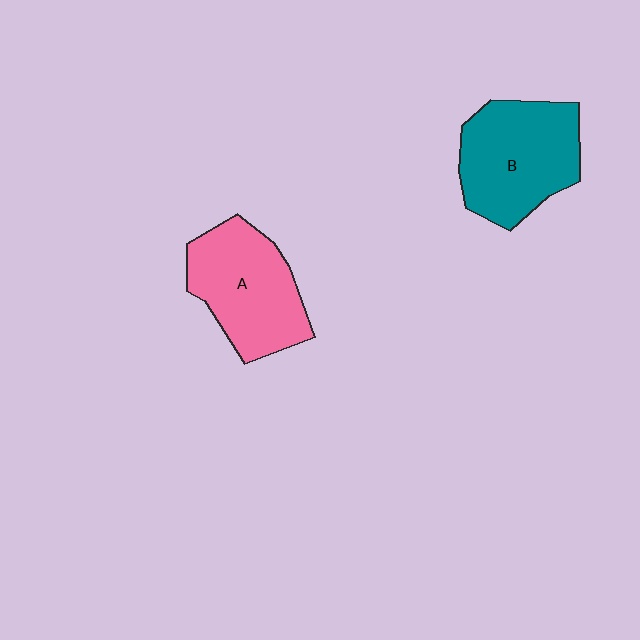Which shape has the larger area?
Shape B (teal).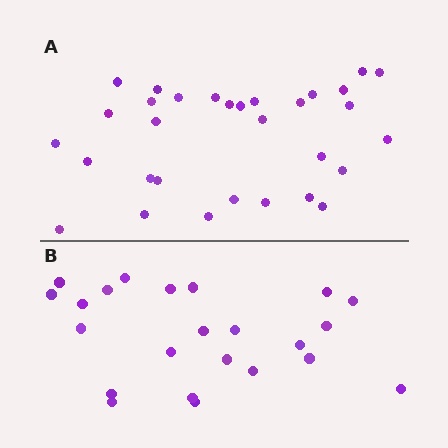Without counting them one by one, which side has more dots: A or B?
Region A (the top region) has more dots.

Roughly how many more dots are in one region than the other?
Region A has roughly 8 or so more dots than region B.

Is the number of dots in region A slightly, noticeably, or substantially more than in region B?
Region A has noticeably more, but not dramatically so. The ratio is roughly 1.3 to 1.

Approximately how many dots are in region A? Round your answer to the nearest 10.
About 30 dots. (The exact count is 31, which rounds to 30.)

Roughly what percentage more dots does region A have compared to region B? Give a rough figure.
About 35% more.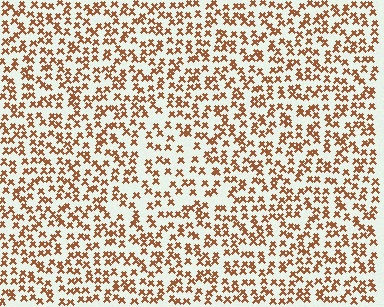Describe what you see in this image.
The image contains small brown elements arranged at two different densities. A triangle-shaped region is visible where the elements are less densely packed than the surrounding area.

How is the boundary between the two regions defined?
The boundary is defined by a change in element density (approximately 1.6x ratio). All elements are the same color, size, and shape.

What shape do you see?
I see a triangle.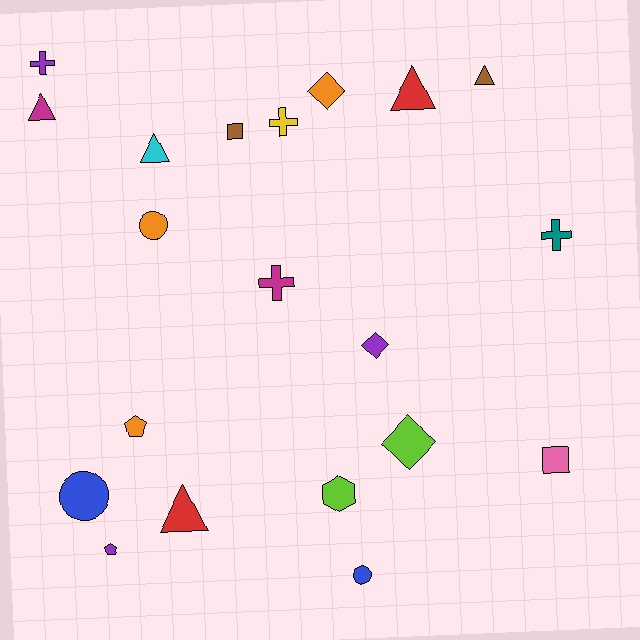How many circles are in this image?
There are 3 circles.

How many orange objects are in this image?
There are 3 orange objects.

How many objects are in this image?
There are 20 objects.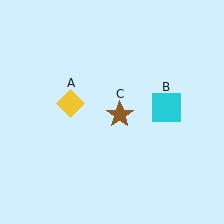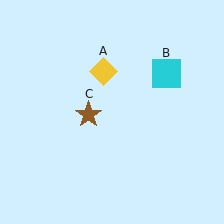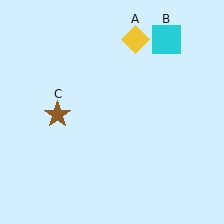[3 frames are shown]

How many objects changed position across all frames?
3 objects changed position: yellow diamond (object A), cyan square (object B), brown star (object C).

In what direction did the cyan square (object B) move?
The cyan square (object B) moved up.